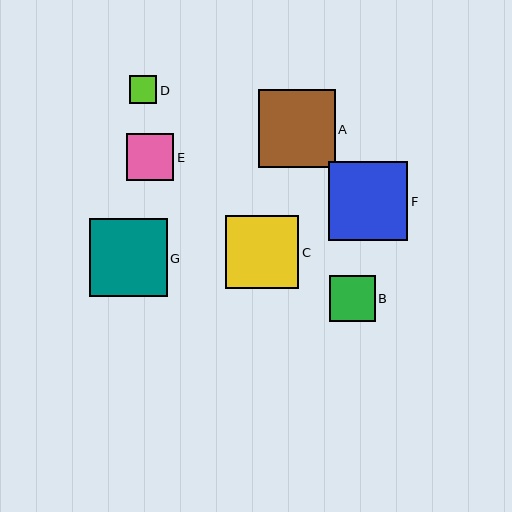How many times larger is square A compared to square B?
Square A is approximately 1.7 times the size of square B.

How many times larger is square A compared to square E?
Square A is approximately 1.6 times the size of square E.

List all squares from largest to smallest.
From largest to smallest: F, G, A, C, E, B, D.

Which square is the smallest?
Square D is the smallest with a size of approximately 27 pixels.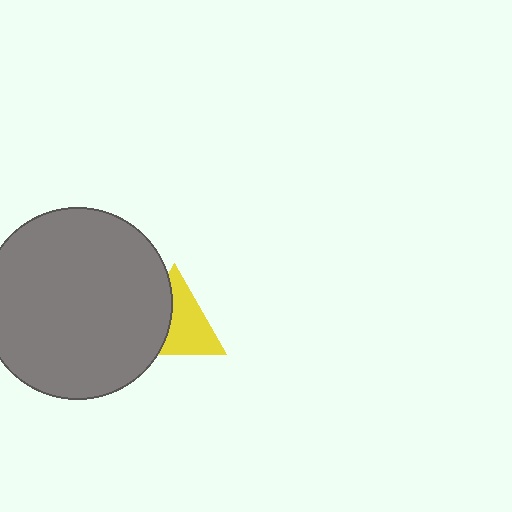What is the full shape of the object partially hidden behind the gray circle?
The partially hidden object is a yellow triangle.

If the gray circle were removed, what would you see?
You would see the complete yellow triangle.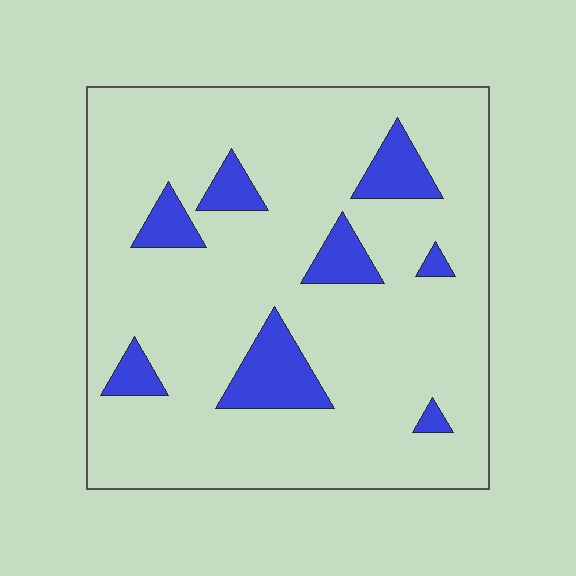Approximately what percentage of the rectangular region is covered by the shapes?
Approximately 15%.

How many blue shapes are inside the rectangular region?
8.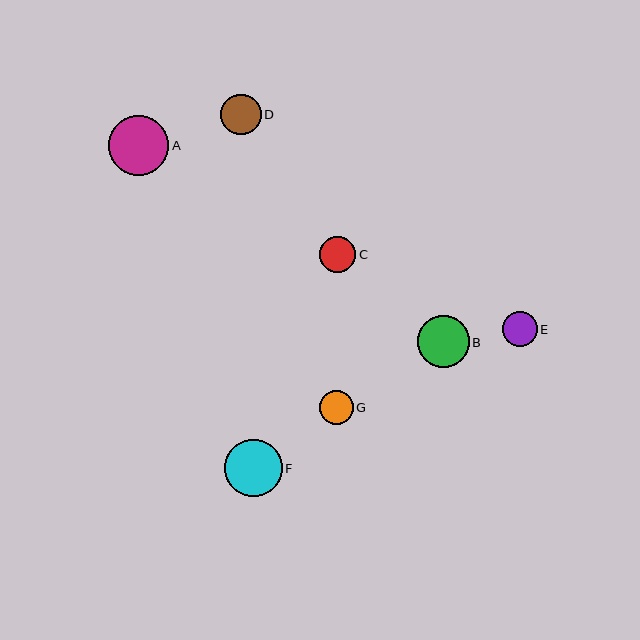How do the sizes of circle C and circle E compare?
Circle C and circle E are approximately the same size.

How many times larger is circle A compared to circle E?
Circle A is approximately 1.7 times the size of circle E.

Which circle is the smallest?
Circle G is the smallest with a size of approximately 34 pixels.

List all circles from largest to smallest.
From largest to smallest: A, F, B, D, C, E, G.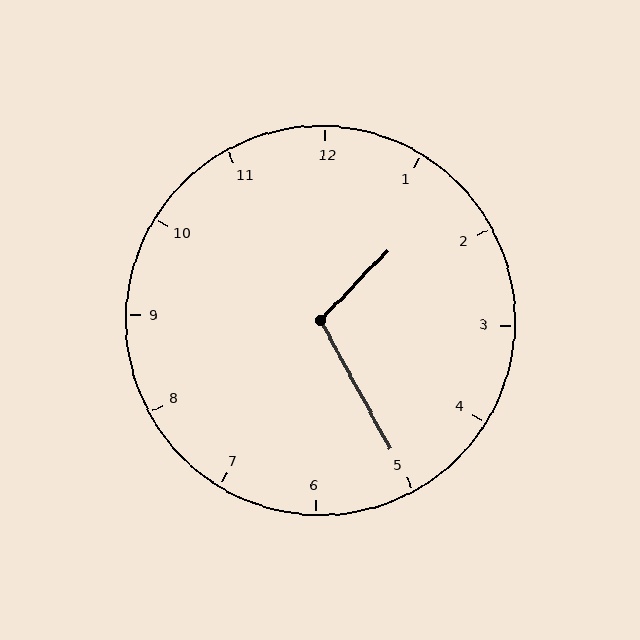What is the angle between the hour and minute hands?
Approximately 108 degrees.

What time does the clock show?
1:25.